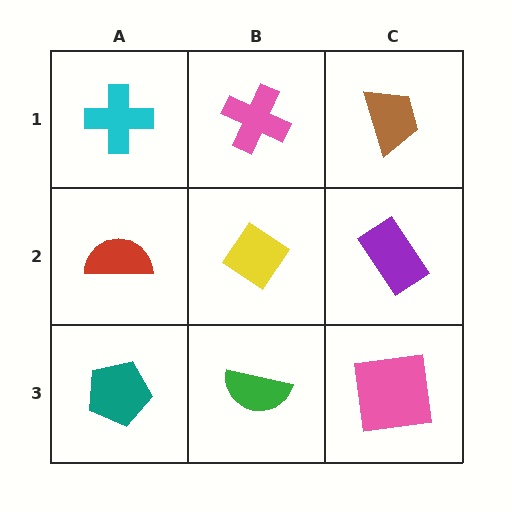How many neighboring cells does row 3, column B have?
3.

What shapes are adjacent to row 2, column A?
A cyan cross (row 1, column A), a teal pentagon (row 3, column A), a yellow diamond (row 2, column B).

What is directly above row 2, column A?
A cyan cross.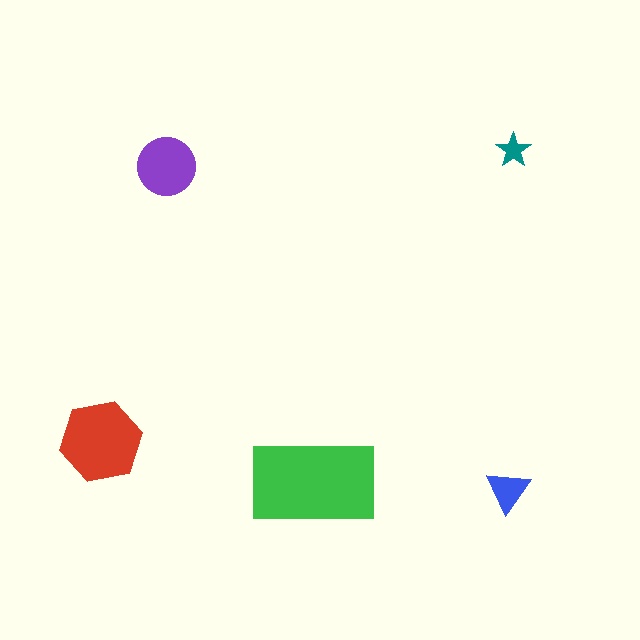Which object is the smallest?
The teal star.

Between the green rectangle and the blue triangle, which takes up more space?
The green rectangle.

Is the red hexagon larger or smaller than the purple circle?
Larger.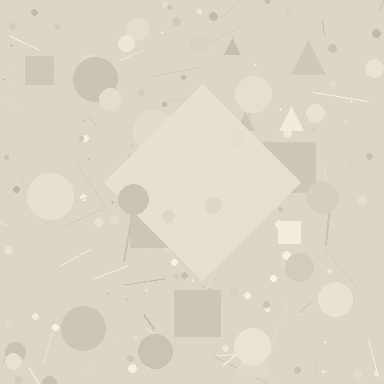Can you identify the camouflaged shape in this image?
The camouflaged shape is a diamond.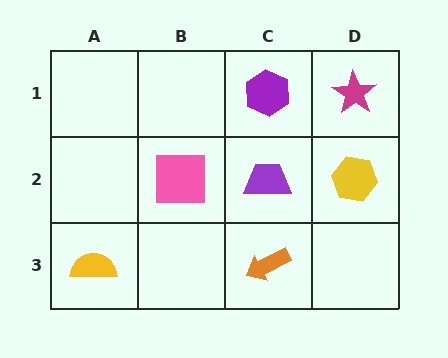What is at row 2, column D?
A yellow hexagon.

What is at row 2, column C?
A purple trapezoid.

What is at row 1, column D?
A magenta star.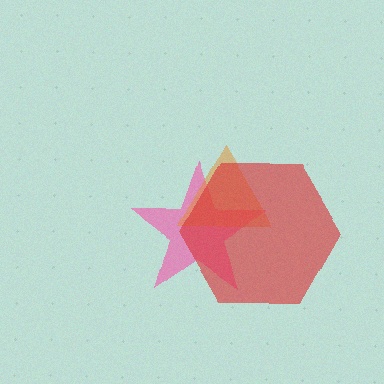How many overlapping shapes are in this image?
There are 3 overlapping shapes in the image.